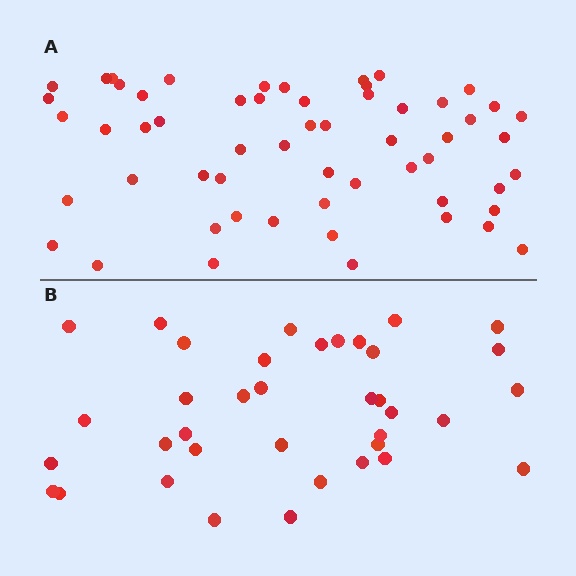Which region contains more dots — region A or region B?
Region A (the top region) has more dots.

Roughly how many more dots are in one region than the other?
Region A has approximately 20 more dots than region B.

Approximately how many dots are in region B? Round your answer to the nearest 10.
About 40 dots. (The exact count is 37, which rounds to 40.)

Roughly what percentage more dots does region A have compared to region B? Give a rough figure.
About 55% more.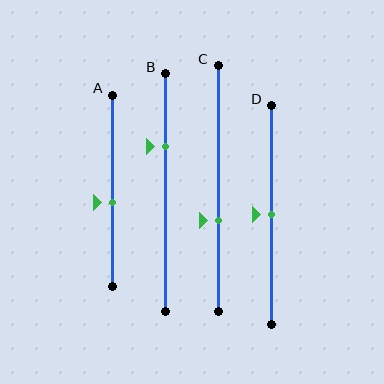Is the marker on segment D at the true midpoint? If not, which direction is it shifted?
Yes, the marker on segment D is at the true midpoint.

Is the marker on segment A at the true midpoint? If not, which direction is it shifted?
No, the marker on segment A is shifted downward by about 6% of the segment length.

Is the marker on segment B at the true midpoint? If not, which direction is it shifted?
No, the marker on segment B is shifted upward by about 19% of the segment length.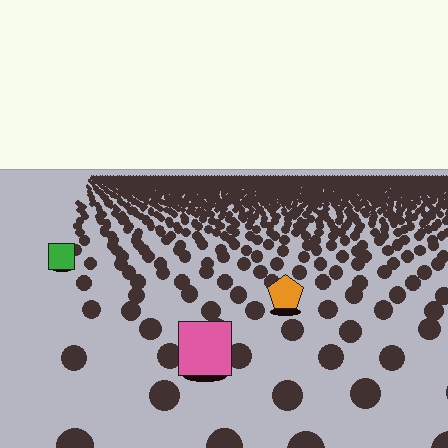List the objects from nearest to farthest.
From nearest to farthest: the pink square, the orange pentagon, the green square.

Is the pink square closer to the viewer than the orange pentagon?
Yes. The pink square is closer — you can tell from the texture gradient: the ground texture is coarser near it.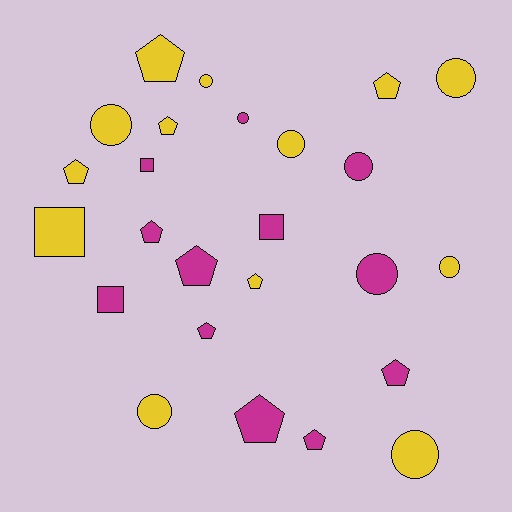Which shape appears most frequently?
Pentagon, with 11 objects.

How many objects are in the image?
There are 25 objects.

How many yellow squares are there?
There is 1 yellow square.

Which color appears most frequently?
Yellow, with 13 objects.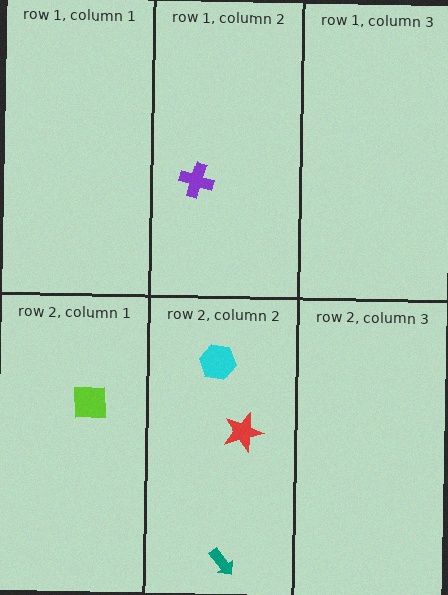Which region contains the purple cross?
The row 1, column 2 region.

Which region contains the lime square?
The row 2, column 1 region.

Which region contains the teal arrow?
The row 2, column 2 region.